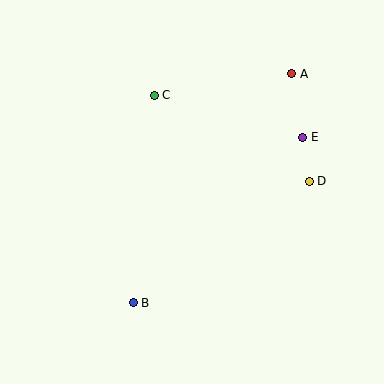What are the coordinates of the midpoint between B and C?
The midpoint between B and C is at (144, 199).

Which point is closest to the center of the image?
Point C at (154, 95) is closest to the center.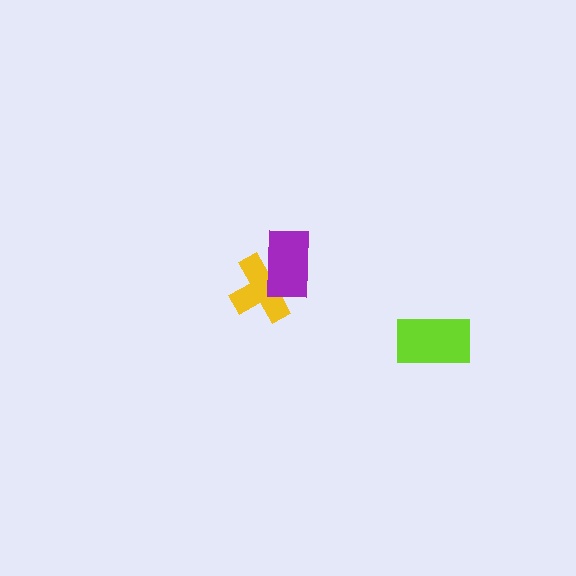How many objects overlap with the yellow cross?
1 object overlaps with the yellow cross.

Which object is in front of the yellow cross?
The purple rectangle is in front of the yellow cross.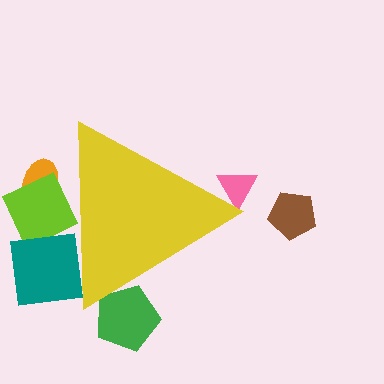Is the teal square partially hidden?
Yes, the teal square is partially hidden behind the yellow triangle.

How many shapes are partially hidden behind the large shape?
5 shapes are partially hidden.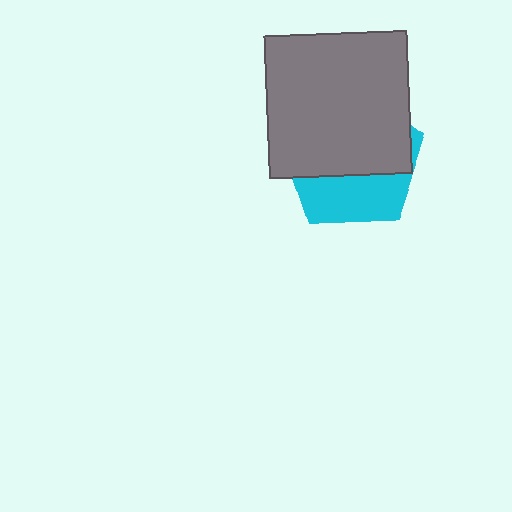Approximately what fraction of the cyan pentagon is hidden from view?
Roughly 63% of the cyan pentagon is hidden behind the gray square.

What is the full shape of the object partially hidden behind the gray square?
The partially hidden object is a cyan pentagon.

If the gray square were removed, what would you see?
You would see the complete cyan pentagon.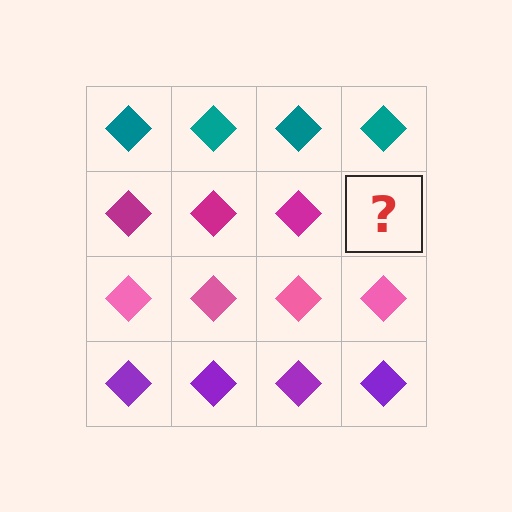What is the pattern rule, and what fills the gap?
The rule is that each row has a consistent color. The gap should be filled with a magenta diamond.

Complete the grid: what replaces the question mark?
The question mark should be replaced with a magenta diamond.